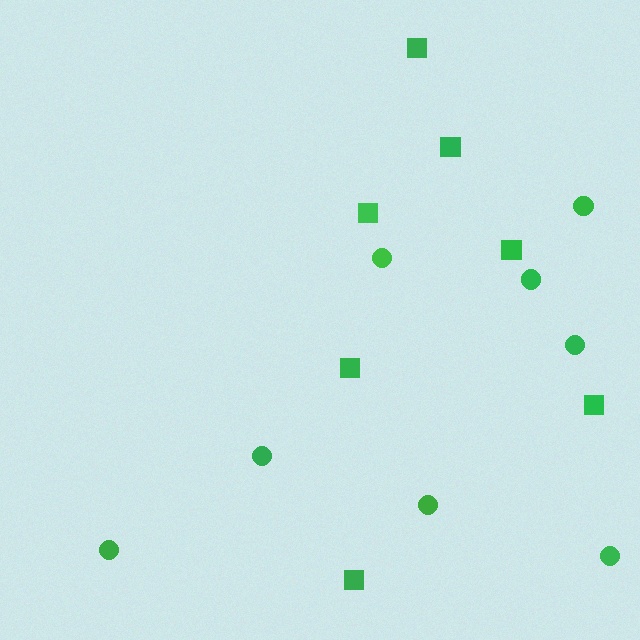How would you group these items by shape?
There are 2 groups: one group of squares (7) and one group of circles (8).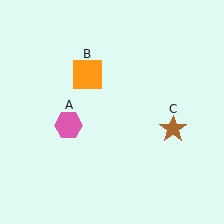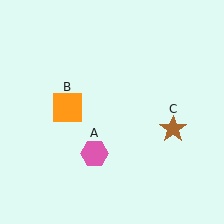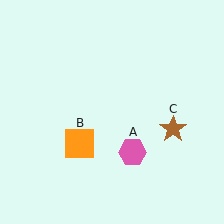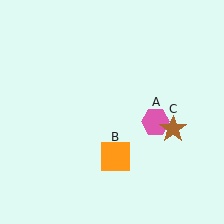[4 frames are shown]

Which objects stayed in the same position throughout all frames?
Brown star (object C) remained stationary.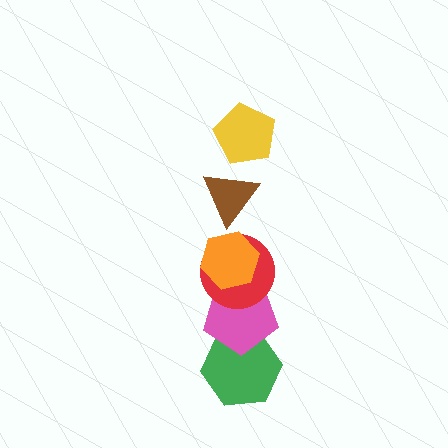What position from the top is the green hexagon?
The green hexagon is 6th from the top.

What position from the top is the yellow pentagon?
The yellow pentagon is 1st from the top.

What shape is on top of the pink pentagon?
The red circle is on top of the pink pentagon.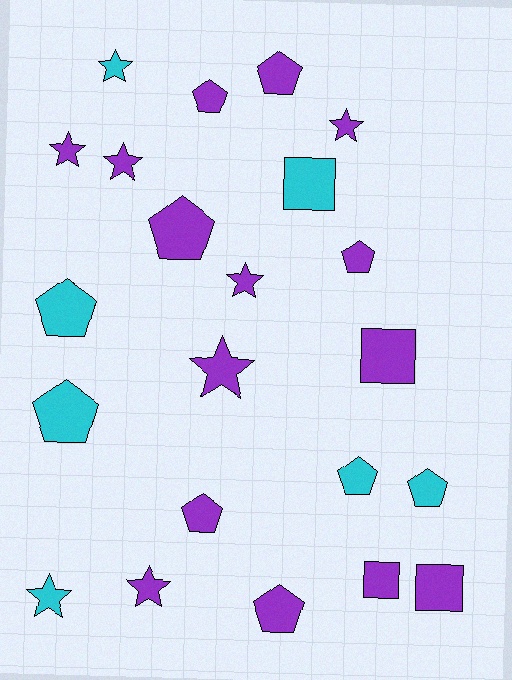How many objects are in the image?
There are 22 objects.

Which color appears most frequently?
Purple, with 15 objects.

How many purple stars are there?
There are 6 purple stars.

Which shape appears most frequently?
Pentagon, with 10 objects.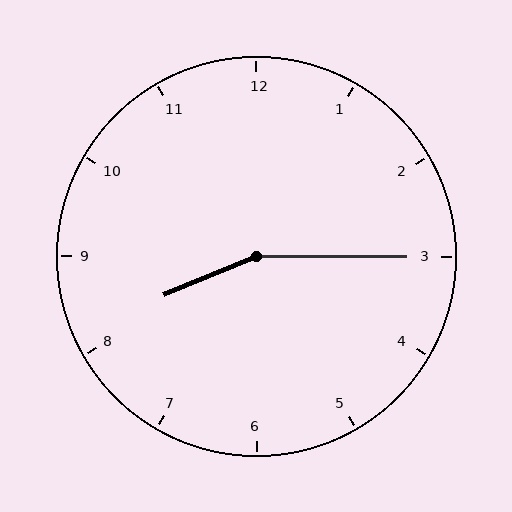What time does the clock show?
8:15.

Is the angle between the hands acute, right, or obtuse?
It is obtuse.